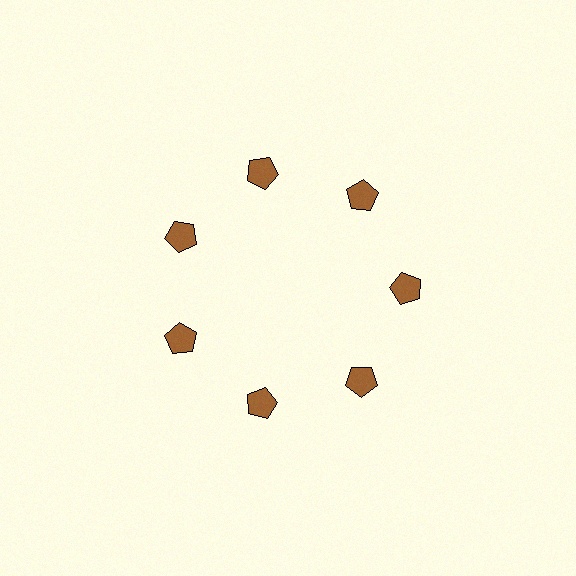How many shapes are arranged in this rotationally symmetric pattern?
There are 7 shapes, arranged in 7 groups of 1.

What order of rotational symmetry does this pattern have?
This pattern has 7-fold rotational symmetry.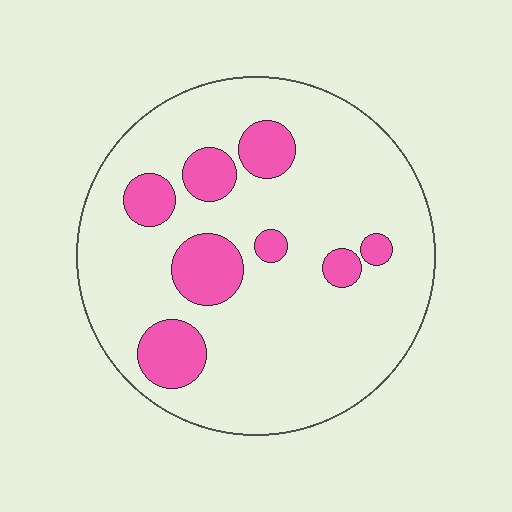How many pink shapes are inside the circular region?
8.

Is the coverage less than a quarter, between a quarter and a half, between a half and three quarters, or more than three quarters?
Less than a quarter.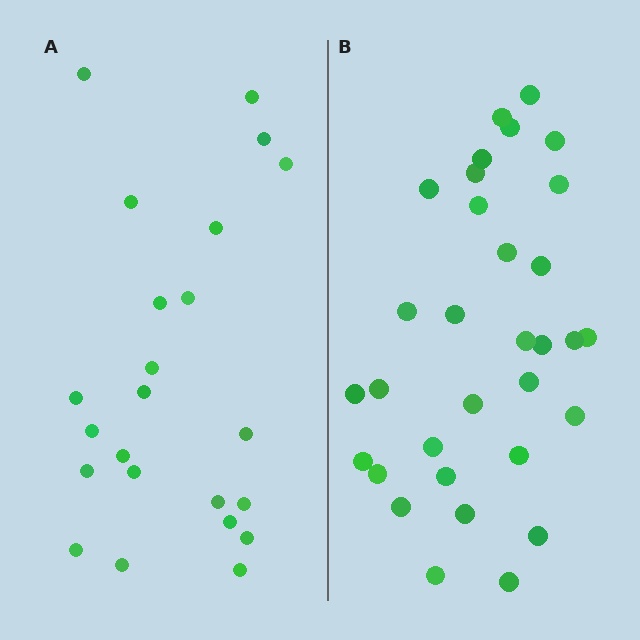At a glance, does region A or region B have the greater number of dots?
Region B (the right region) has more dots.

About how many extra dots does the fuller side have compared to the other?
Region B has roughly 8 or so more dots than region A.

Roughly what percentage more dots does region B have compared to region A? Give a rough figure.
About 40% more.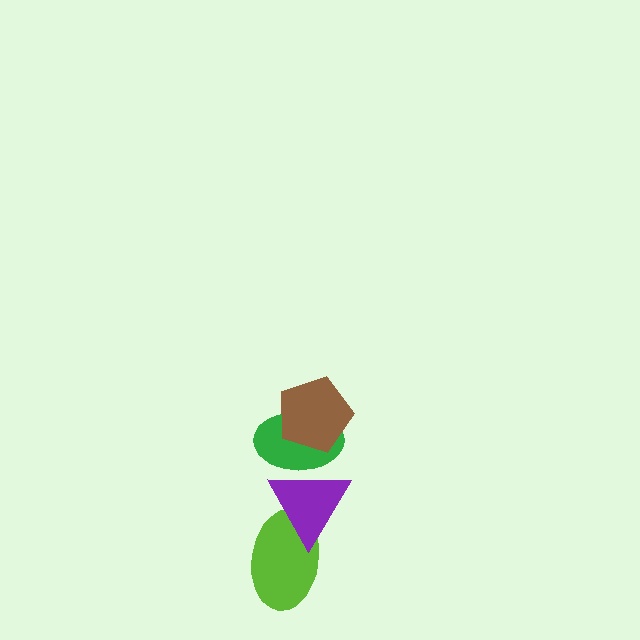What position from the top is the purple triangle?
The purple triangle is 3rd from the top.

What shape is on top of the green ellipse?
The brown pentagon is on top of the green ellipse.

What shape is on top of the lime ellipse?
The purple triangle is on top of the lime ellipse.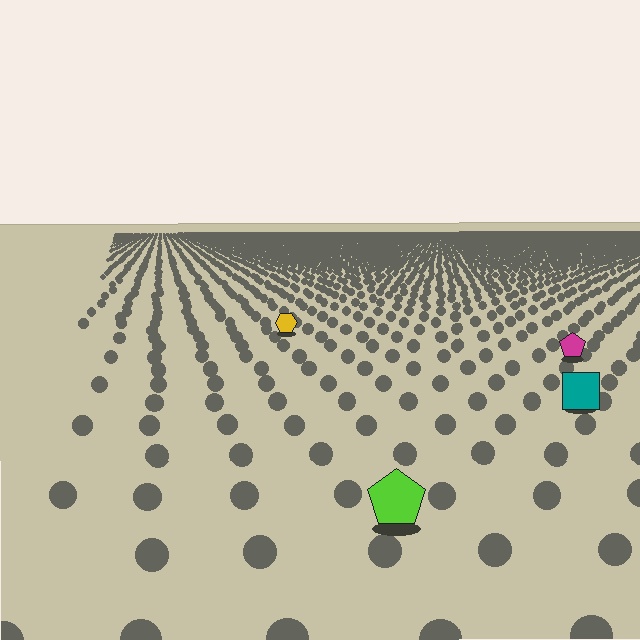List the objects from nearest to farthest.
From nearest to farthest: the lime pentagon, the teal square, the magenta pentagon, the yellow hexagon.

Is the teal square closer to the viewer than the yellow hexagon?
Yes. The teal square is closer — you can tell from the texture gradient: the ground texture is coarser near it.